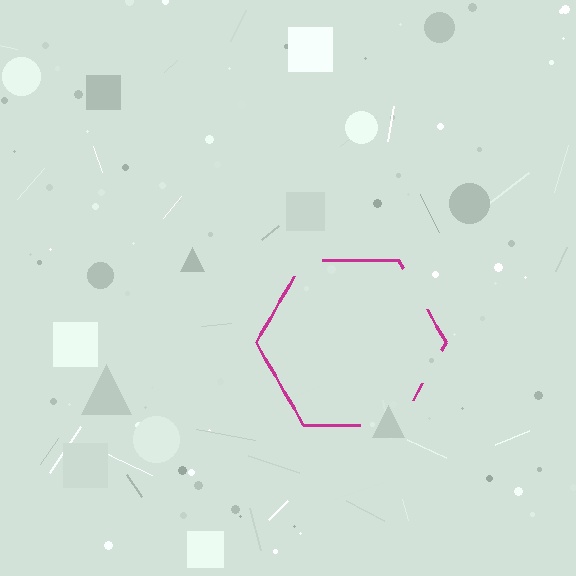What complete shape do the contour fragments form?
The contour fragments form a hexagon.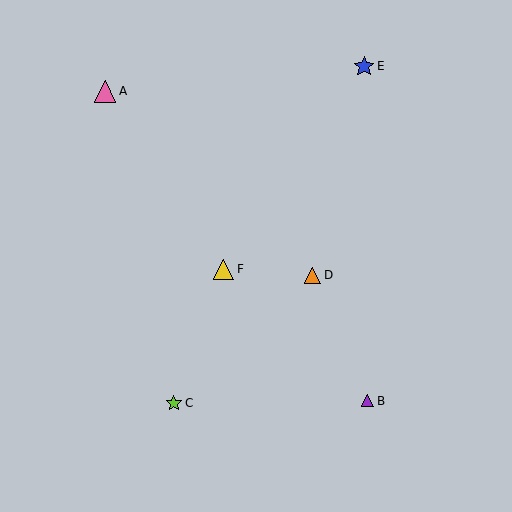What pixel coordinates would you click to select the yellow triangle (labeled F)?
Click at (224, 269) to select the yellow triangle F.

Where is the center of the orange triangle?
The center of the orange triangle is at (313, 275).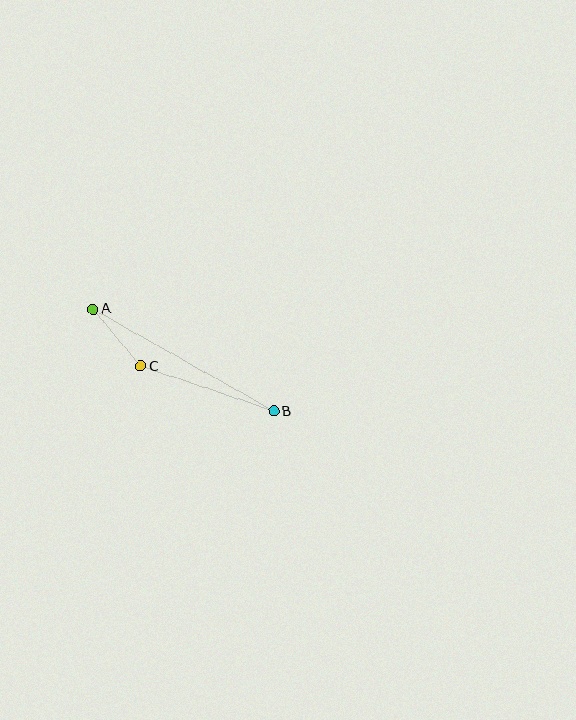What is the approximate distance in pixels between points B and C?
The distance between B and C is approximately 140 pixels.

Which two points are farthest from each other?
Points A and B are farthest from each other.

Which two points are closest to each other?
Points A and C are closest to each other.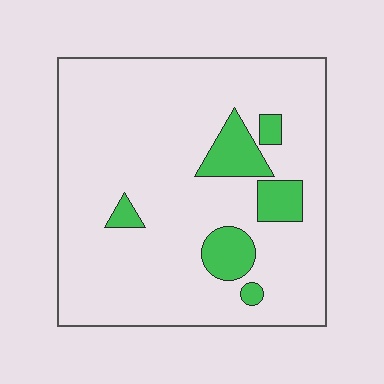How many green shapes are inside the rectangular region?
6.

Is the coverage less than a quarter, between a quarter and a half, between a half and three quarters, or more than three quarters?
Less than a quarter.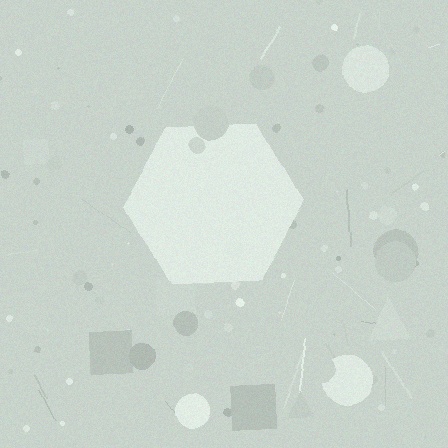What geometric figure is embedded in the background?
A hexagon is embedded in the background.